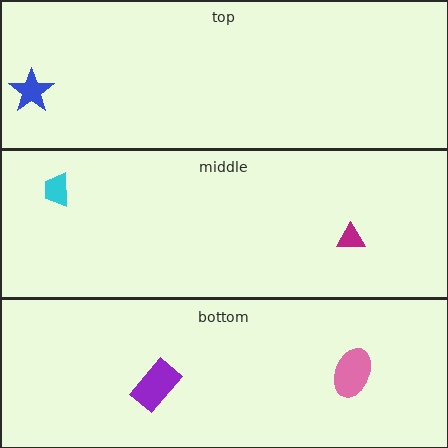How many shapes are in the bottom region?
2.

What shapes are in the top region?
The blue star.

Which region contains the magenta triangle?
The middle region.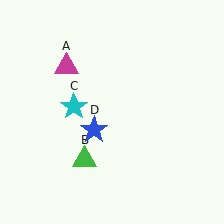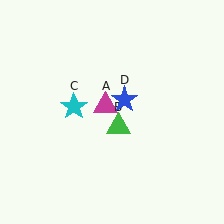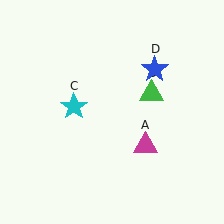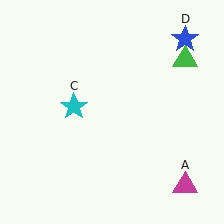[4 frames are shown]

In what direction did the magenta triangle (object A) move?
The magenta triangle (object A) moved down and to the right.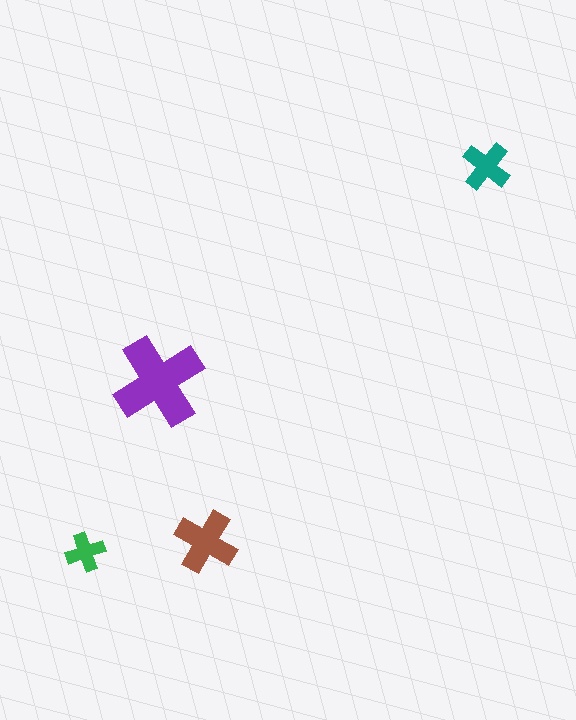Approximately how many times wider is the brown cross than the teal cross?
About 1.5 times wider.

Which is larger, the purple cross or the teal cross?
The purple one.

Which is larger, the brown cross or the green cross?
The brown one.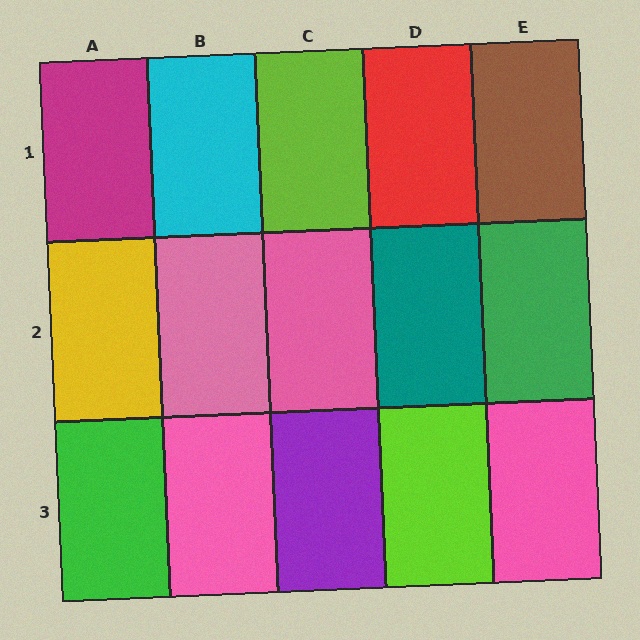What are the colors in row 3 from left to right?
Green, pink, purple, lime, pink.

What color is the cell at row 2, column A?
Yellow.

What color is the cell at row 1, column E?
Brown.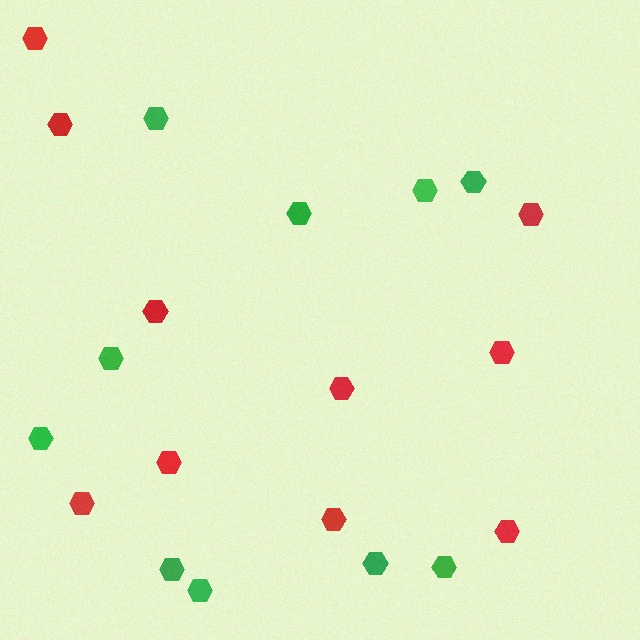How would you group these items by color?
There are 2 groups: one group of green hexagons (10) and one group of red hexagons (10).